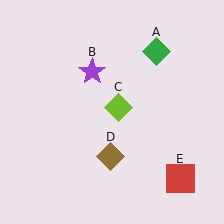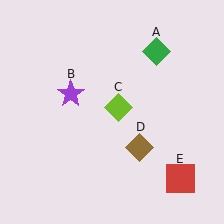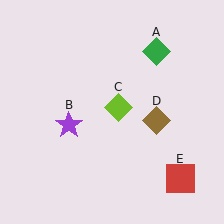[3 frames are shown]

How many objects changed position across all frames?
2 objects changed position: purple star (object B), brown diamond (object D).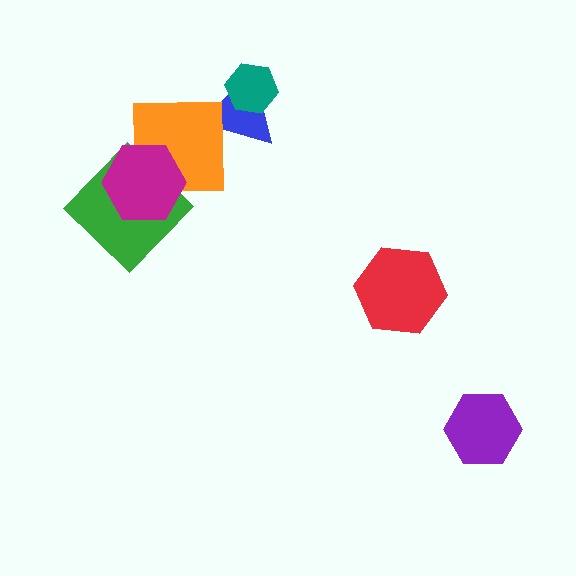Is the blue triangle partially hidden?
Yes, it is partially covered by another shape.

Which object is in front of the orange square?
The magenta hexagon is in front of the orange square.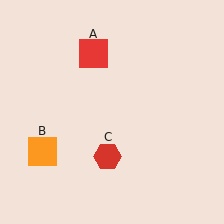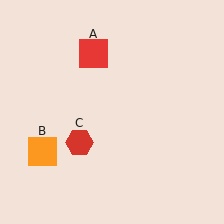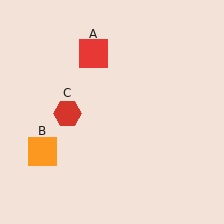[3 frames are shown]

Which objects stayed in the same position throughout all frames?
Red square (object A) and orange square (object B) remained stationary.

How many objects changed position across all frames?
1 object changed position: red hexagon (object C).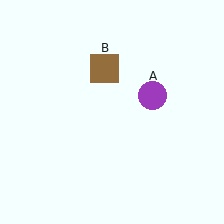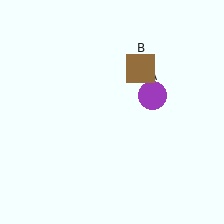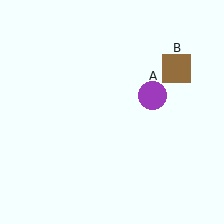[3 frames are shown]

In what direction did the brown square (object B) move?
The brown square (object B) moved right.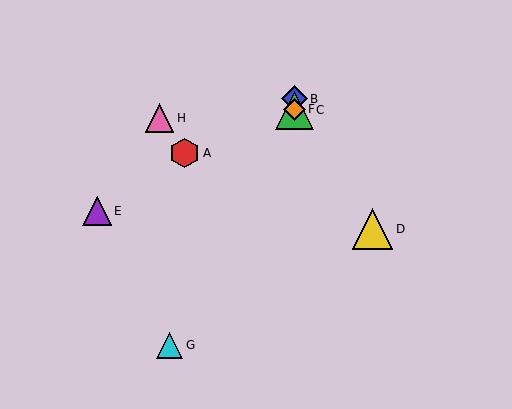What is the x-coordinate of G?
Object G is at x≈170.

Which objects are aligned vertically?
Objects B, C, F are aligned vertically.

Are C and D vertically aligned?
No, C is at x≈294 and D is at x≈372.